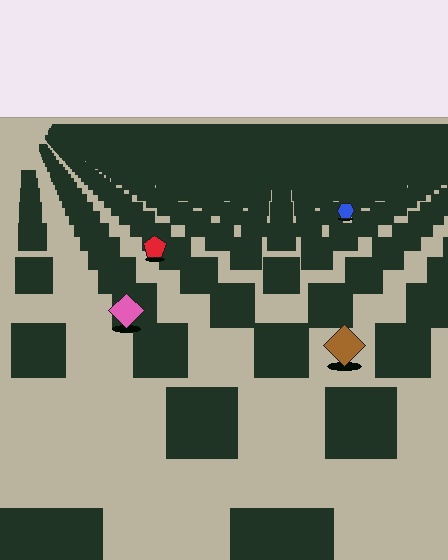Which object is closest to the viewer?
The brown diamond is closest. The texture marks near it are larger and more spread out.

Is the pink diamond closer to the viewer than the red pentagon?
Yes. The pink diamond is closer — you can tell from the texture gradient: the ground texture is coarser near it.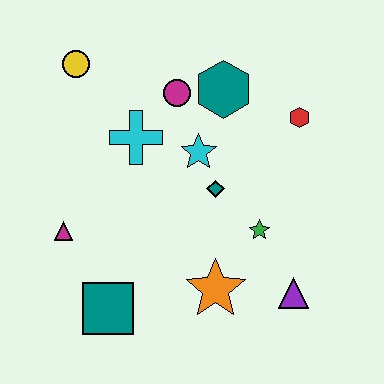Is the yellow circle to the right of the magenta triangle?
Yes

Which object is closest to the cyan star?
The teal diamond is closest to the cyan star.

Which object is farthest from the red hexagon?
The teal square is farthest from the red hexagon.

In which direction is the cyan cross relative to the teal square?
The cyan cross is above the teal square.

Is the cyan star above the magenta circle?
No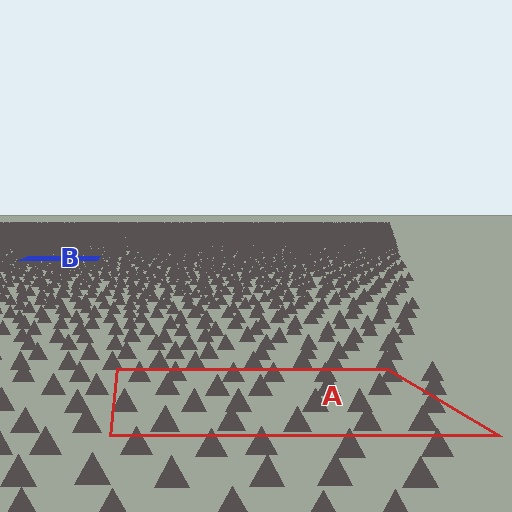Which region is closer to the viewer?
Region A is closer. The texture elements there are larger and more spread out.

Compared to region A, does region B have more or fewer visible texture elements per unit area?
Region B has more texture elements per unit area — they are packed more densely because it is farther away.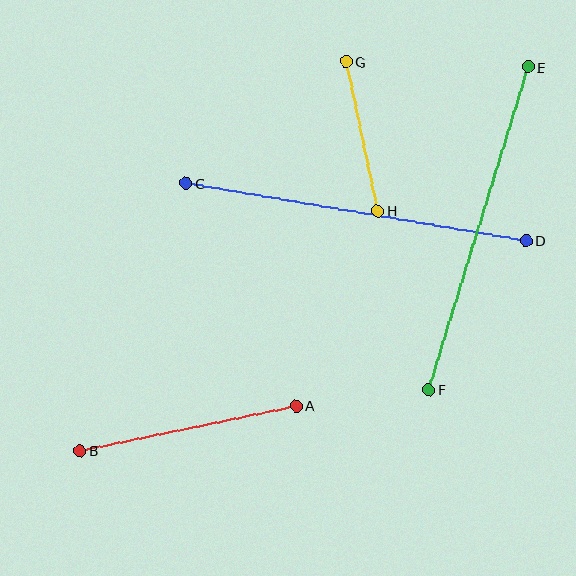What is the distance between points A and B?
The distance is approximately 221 pixels.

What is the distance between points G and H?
The distance is approximately 153 pixels.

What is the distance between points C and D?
The distance is approximately 344 pixels.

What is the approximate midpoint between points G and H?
The midpoint is at approximately (362, 136) pixels.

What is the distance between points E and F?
The distance is approximately 338 pixels.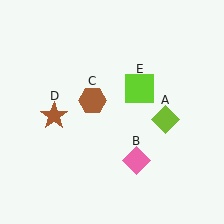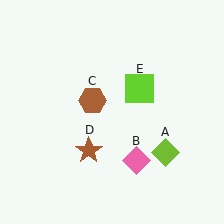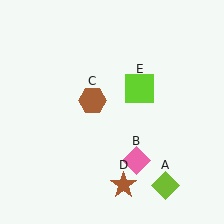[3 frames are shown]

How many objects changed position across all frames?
2 objects changed position: lime diamond (object A), brown star (object D).